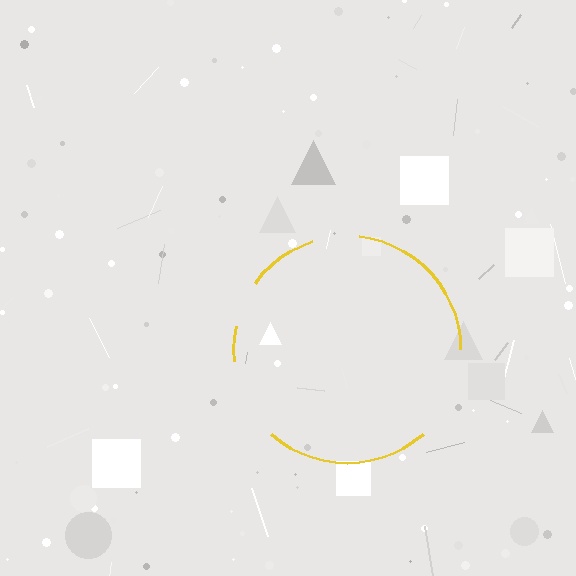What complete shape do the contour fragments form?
The contour fragments form a circle.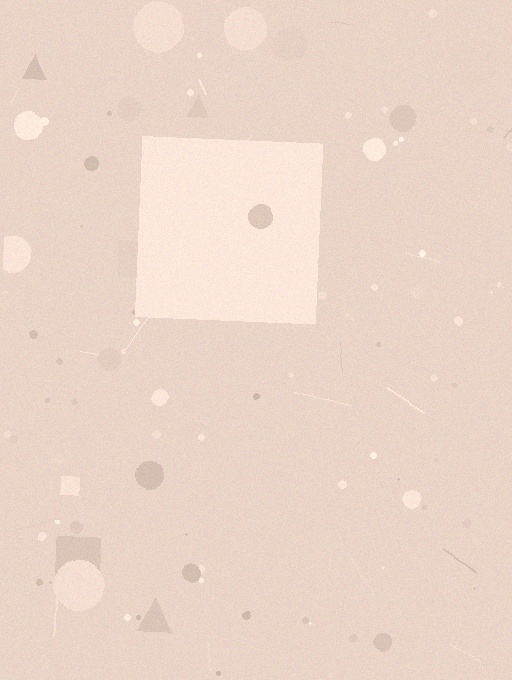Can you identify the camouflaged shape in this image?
The camouflaged shape is a square.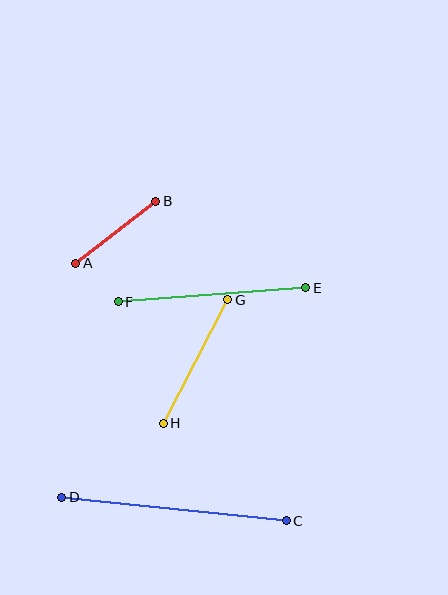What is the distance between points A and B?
The distance is approximately 101 pixels.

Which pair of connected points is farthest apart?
Points C and D are farthest apart.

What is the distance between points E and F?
The distance is approximately 188 pixels.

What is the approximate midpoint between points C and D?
The midpoint is at approximately (174, 509) pixels.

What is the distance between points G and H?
The distance is approximately 139 pixels.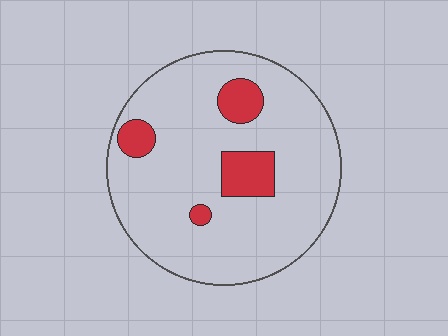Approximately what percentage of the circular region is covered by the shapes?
Approximately 15%.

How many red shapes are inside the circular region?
4.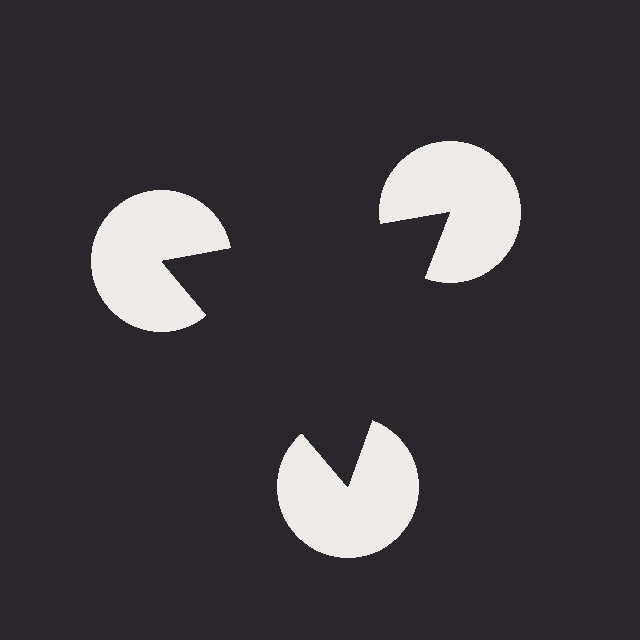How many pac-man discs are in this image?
There are 3 — one at each vertex of the illusory triangle.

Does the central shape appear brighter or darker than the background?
It typically appears slightly darker than the background, even though no actual brightness change is drawn.